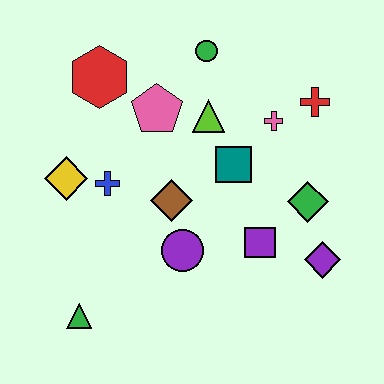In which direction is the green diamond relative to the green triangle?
The green diamond is to the right of the green triangle.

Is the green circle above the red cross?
Yes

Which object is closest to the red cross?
The pink cross is closest to the red cross.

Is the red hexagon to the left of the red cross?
Yes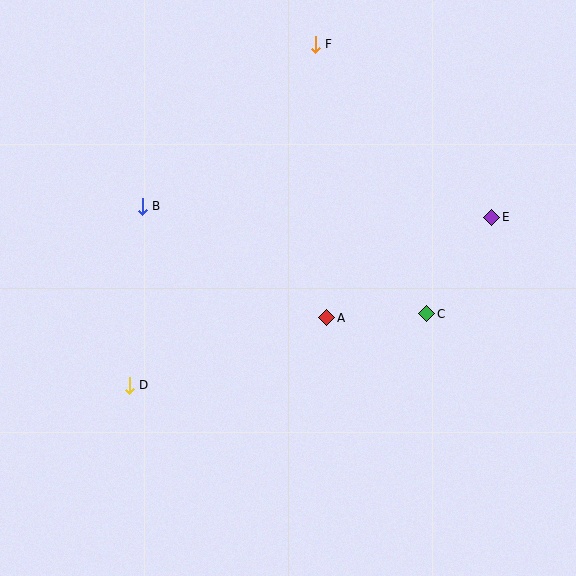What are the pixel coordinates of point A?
Point A is at (327, 318).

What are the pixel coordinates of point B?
Point B is at (142, 206).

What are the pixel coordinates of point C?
Point C is at (427, 314).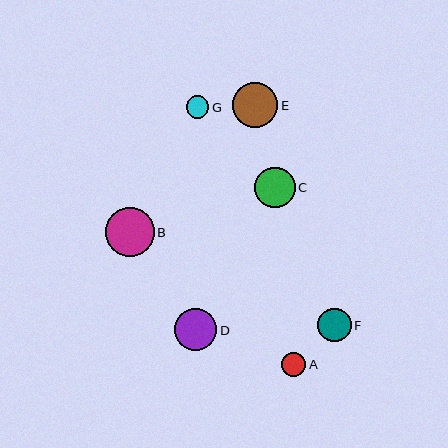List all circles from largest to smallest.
From largest to smallest: B, E, D, C, F, A, G.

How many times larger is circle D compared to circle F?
Circle D is approximately 1.3 times the size of circle F.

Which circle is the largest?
Circle B is the largest with a size of approximately 49 pixels.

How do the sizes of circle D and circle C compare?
Circle D and circle C are approximately the same size.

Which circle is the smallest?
Circle G is the smallest with a size of approximately 23 pixels.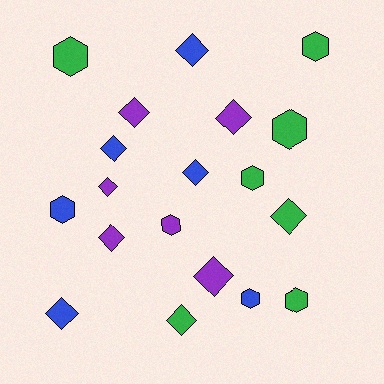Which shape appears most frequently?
Diamond, with 11 objects.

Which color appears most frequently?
Green, with 7 objects.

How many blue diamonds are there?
There are 4 blue diamonds.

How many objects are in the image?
There are 19 objects.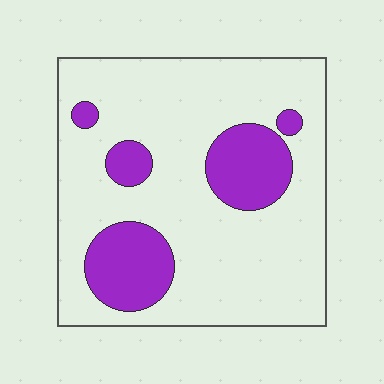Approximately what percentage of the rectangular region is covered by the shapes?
Approximately 20%.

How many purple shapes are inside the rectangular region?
5.